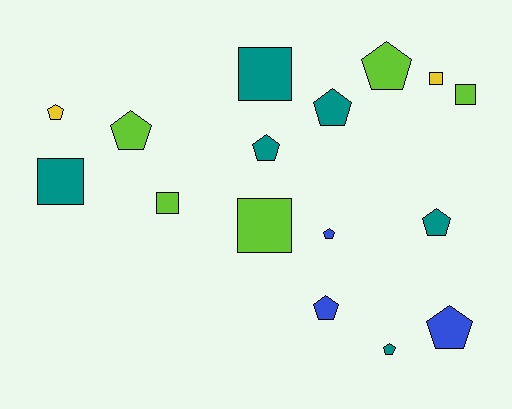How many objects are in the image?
There are 16 objects.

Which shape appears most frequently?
Pentagon, with 10 objects.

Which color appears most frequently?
Teal, with 6 objects.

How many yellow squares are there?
There is 1 yellow square.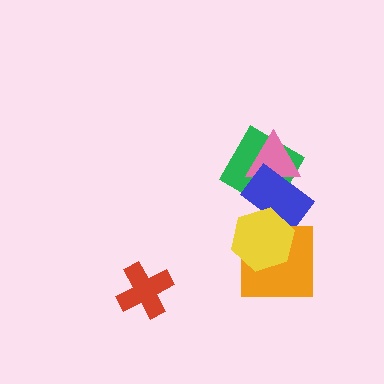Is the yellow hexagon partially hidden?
No, no other shape covers it.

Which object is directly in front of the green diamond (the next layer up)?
The pink triangle is directly in front of the green diamond.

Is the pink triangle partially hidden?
Yes, it is partially covered by another shape.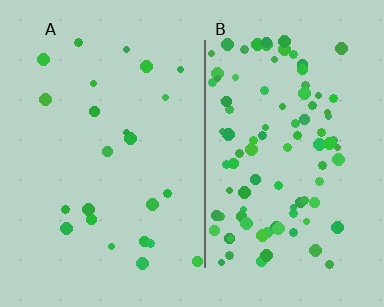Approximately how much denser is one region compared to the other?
Approximately 4.1× — region B over region A.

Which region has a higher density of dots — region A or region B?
B (the right).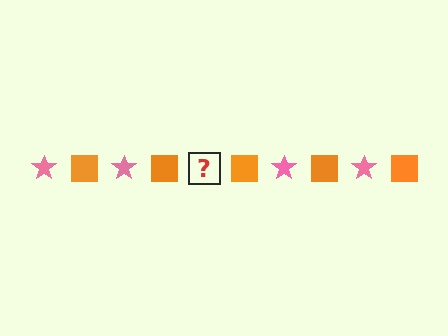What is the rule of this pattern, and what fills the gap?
The rule is that the pattern alternates between pink star and orange square. The gap should be filled with a pink star.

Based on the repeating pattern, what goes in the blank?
The blank should be a pink star.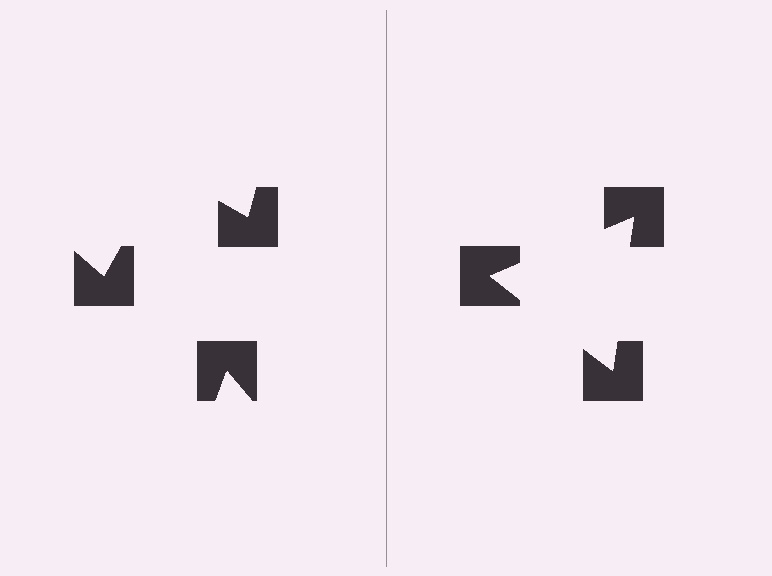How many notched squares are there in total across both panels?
6 — 3 on each side.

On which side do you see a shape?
An illusory triangle appears on the right side. On the left side the wedge cuts are rotated, so no coherent shape forms.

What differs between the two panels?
The notched squares are positioned identically on both sides; only the wedge orientations differ. On the right they align to a triangle; on the left they are misaligned.